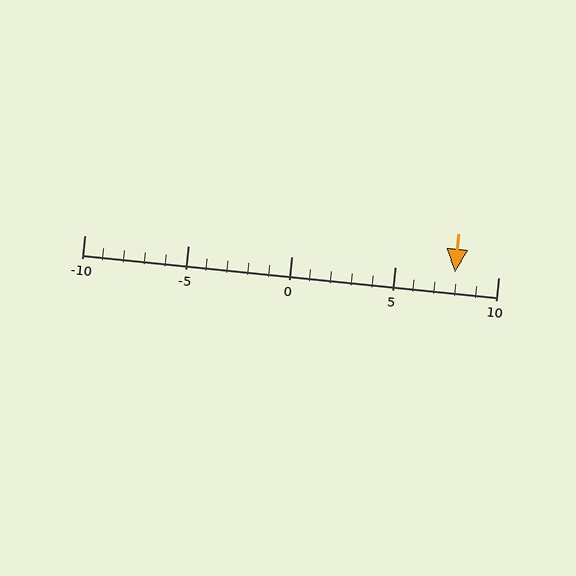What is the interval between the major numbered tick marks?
The major tick marks are spaced 5 units apart.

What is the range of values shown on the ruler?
The ruler shows values from -10 to 10.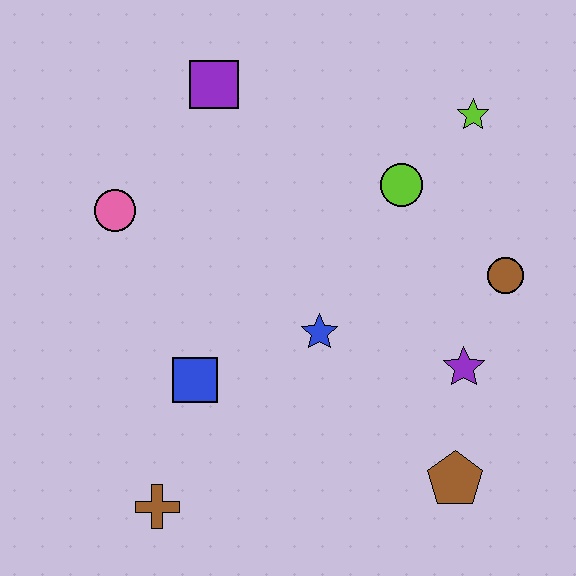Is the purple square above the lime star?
Yes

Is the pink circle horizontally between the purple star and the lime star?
No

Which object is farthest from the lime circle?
The brown cross is farthest from the lime circle.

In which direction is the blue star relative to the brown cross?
The blue star is above the brown cross.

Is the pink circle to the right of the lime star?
No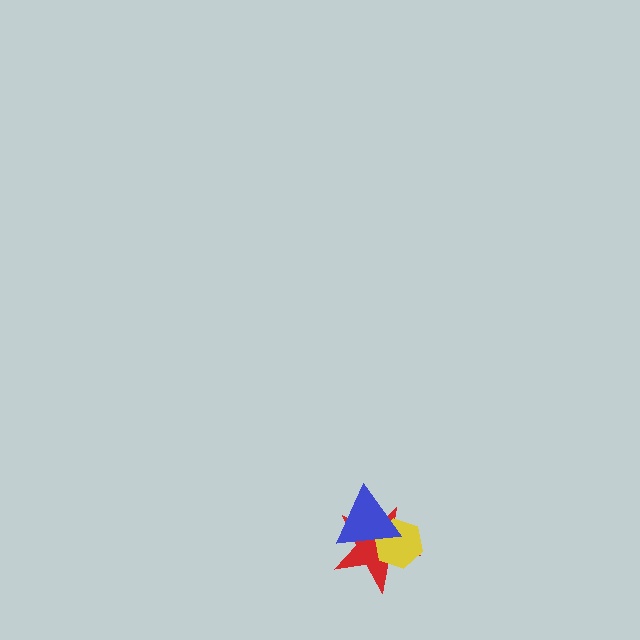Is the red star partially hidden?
Yes, it is partially covered by another shape.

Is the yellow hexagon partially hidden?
Yes, it is partially covered by another shape.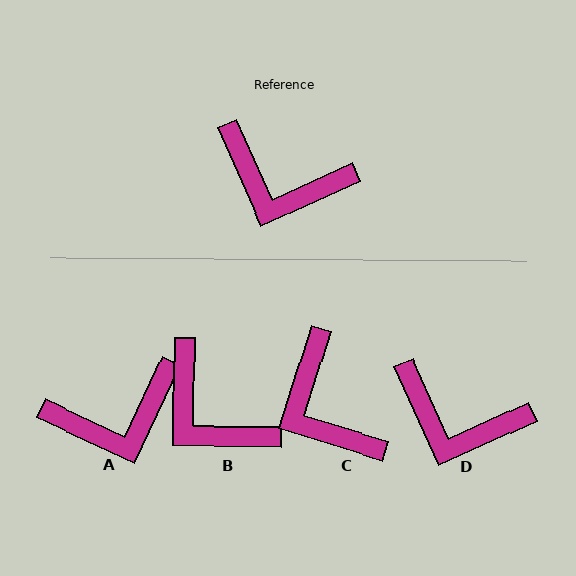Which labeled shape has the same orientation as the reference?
D.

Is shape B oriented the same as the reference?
No, it is off by about 25 degrees.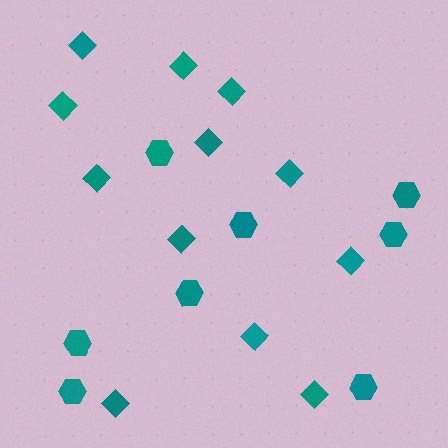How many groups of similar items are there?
There are 2 groups: one group of diamonds (12) and one group of hexagons (8).